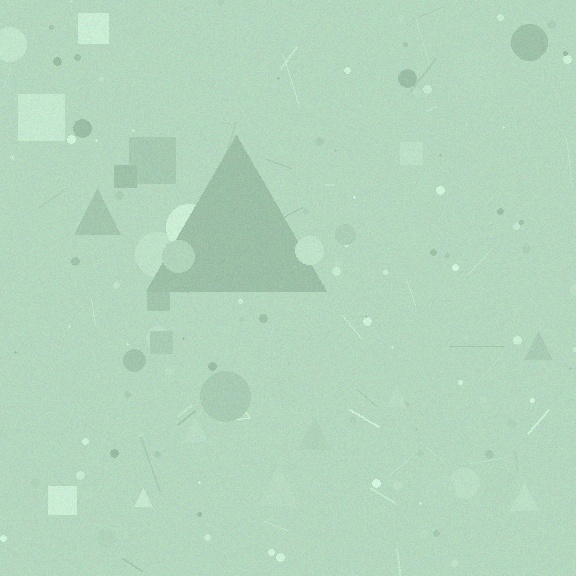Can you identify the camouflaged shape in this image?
The camouflaged shape is a triangle.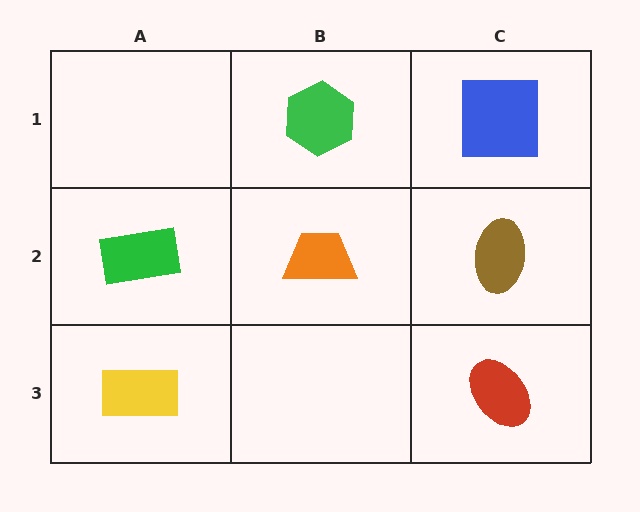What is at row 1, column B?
A green hexagon.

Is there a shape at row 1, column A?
No, that cell is empty.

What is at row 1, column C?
A blue square.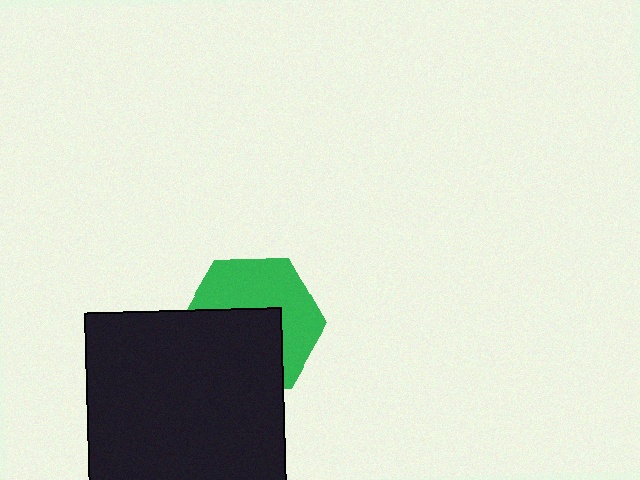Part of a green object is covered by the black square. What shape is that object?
It is a hexagon.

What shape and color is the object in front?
The object in front is a black square.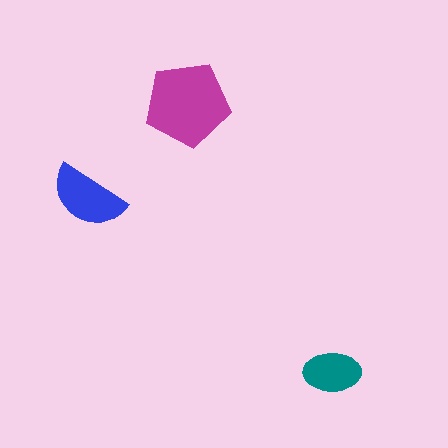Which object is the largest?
The magenta pentagon.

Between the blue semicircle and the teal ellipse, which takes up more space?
The blue semicircle.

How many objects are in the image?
There are 3 objects in the image.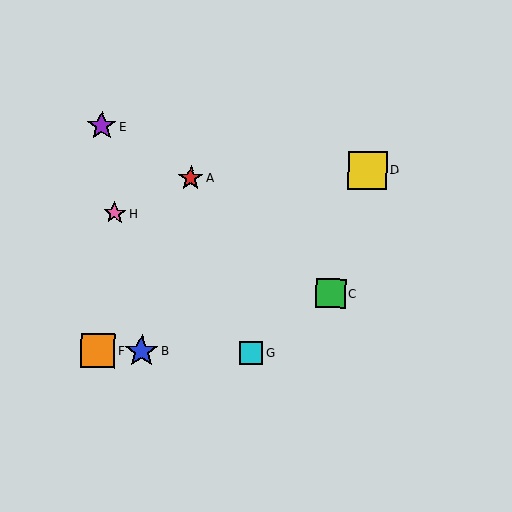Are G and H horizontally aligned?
No, G is at y≈353 and H is at y≈213.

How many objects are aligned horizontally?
3 objects (B, F, G) are aligned horizontally.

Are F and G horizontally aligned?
Yes, both are at y≈350.